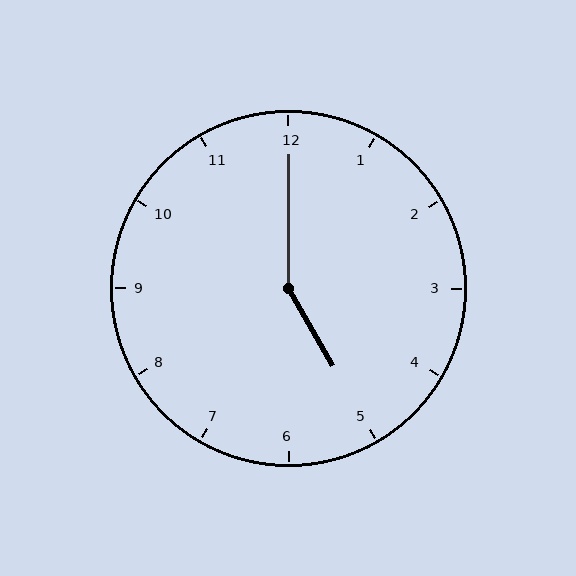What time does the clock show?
5:00.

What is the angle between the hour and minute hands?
Approximately 150 degrees.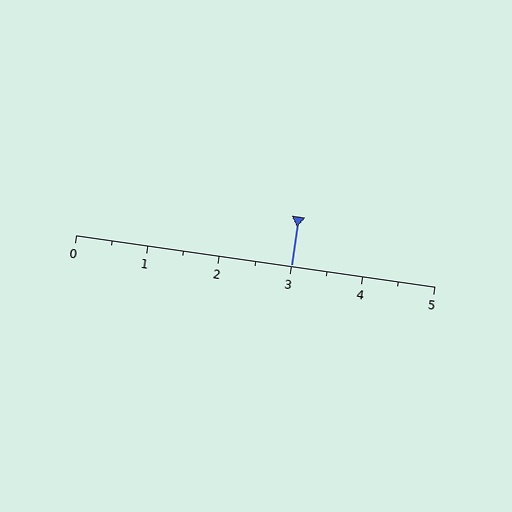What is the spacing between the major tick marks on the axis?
The major ticks are spaced 1 apart.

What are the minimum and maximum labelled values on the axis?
The axis runs from 0 to 5.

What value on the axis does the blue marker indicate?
The marker indicates approximately 3.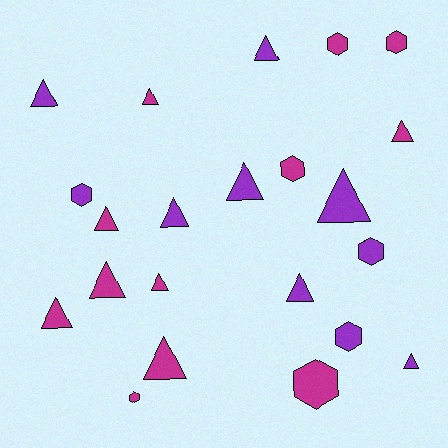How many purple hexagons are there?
There are 3 purple hexagons.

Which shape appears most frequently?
Triangle, with 14 objects.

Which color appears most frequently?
Magenta, with 12 objects.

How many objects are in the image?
There are 22 objects.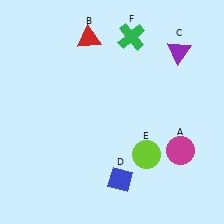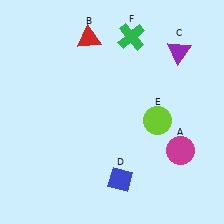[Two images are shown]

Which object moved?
The lime circle (E) moved up.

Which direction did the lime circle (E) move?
The lime circle (E) moved up.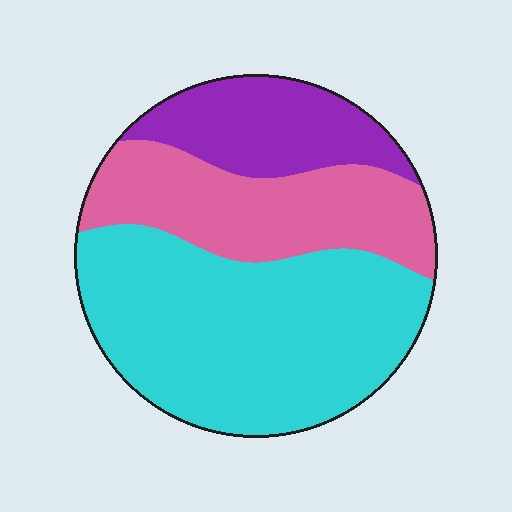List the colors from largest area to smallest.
From largest to smallest: cyan, pink, purple.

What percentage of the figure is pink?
Pink takes up about one quarter (1/4) of the figure.